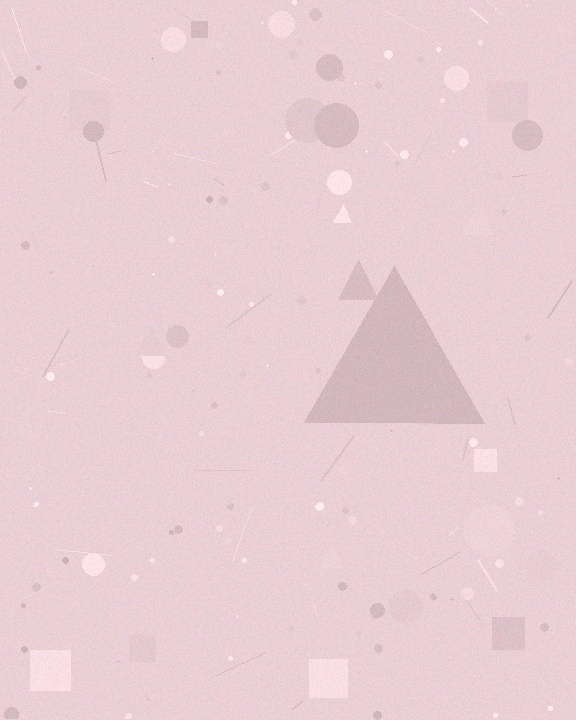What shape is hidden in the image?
A triangle is hidden in the image.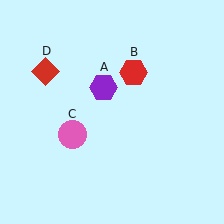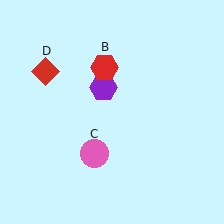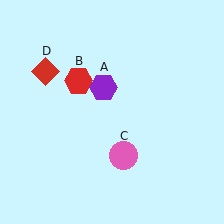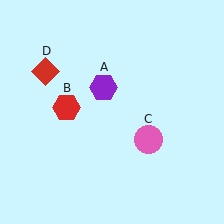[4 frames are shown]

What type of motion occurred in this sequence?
The red hexagon (object B), pink circle (object C) rotated counterclockwise around the center of the scene.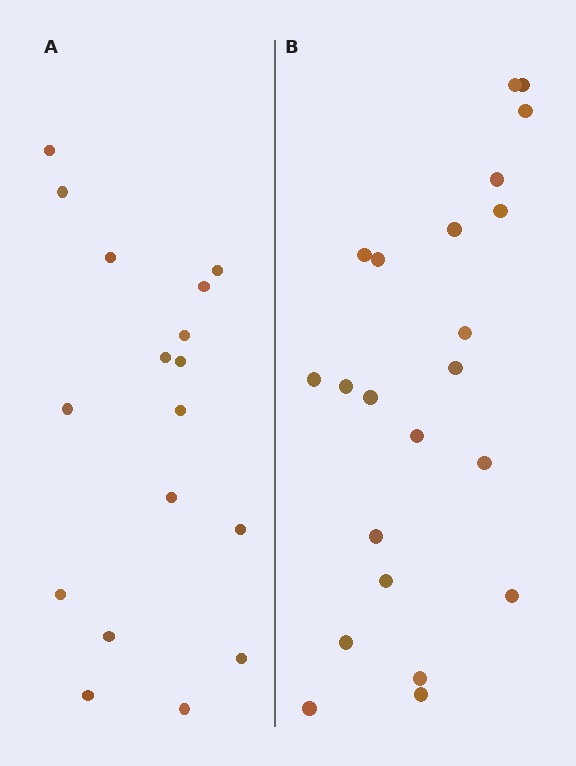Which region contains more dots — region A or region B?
Region B (the right region) has more dots.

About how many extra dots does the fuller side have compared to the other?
Region B has about 5 more dots than region A.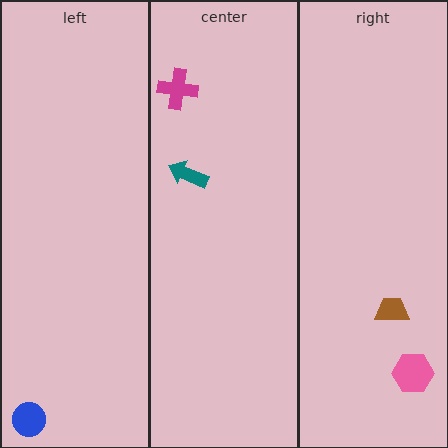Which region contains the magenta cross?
The center region.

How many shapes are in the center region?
2.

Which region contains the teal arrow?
The center region.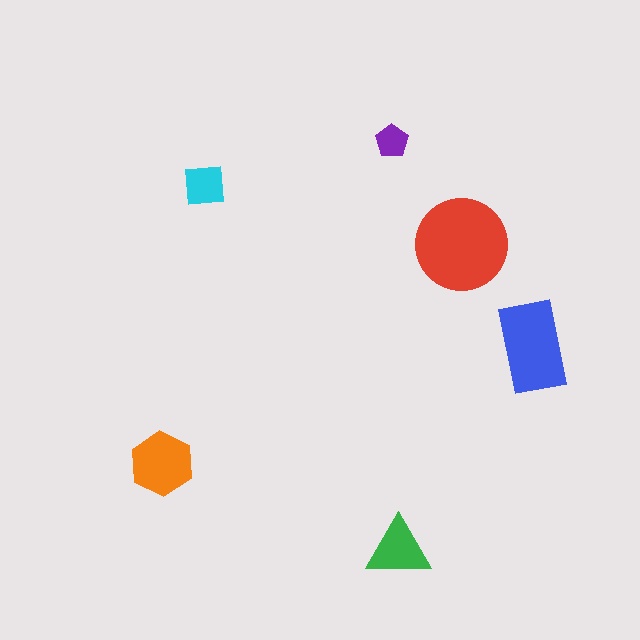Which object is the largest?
The red circle.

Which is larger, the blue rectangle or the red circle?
The red circle.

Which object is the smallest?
The purple pentagon.